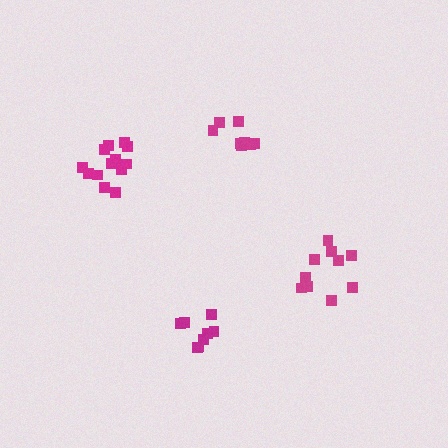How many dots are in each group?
Group 1: 8 dots, Group 2: 10 dots, Group 3: 8 dots, Group 4: 13 dots (39 total).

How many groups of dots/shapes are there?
There are 4 groups.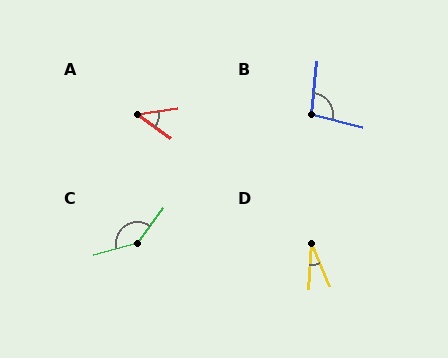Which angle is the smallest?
D, at approximately 27 degrees.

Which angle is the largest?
C, at approximately 142 degrees.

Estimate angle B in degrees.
Approximately 98 degrees.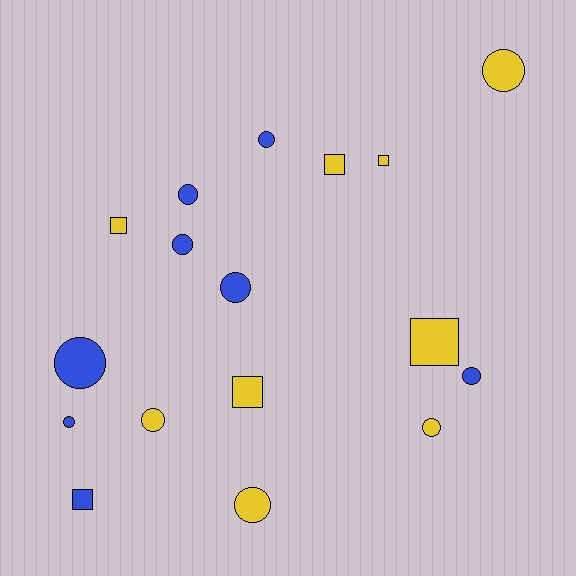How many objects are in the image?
There are 17 objects.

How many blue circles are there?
There are 7 blue circles.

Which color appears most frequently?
Yellow, with 9 objects.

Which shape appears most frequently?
Circle, with 11 objects.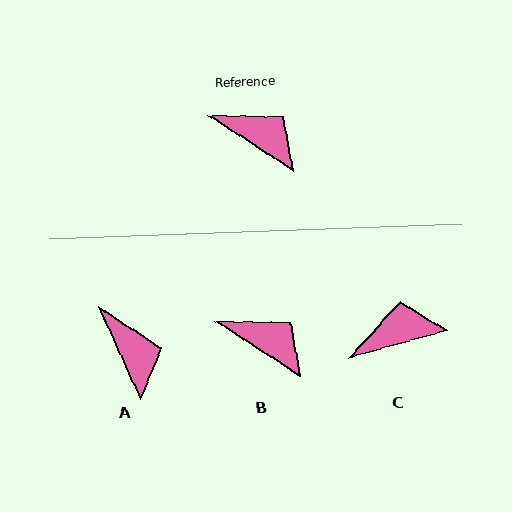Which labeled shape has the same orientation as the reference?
B.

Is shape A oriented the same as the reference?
No, it is off by about 33 degrees.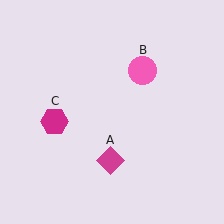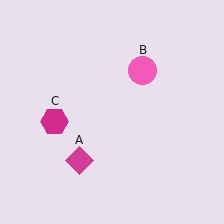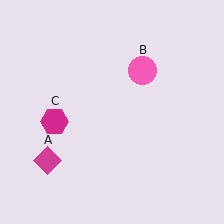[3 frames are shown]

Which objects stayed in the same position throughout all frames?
Pink circle (object B) and magenta hexagon (object C) remained stationary.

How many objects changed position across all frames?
1 object changed position: magenta diamond (object A).